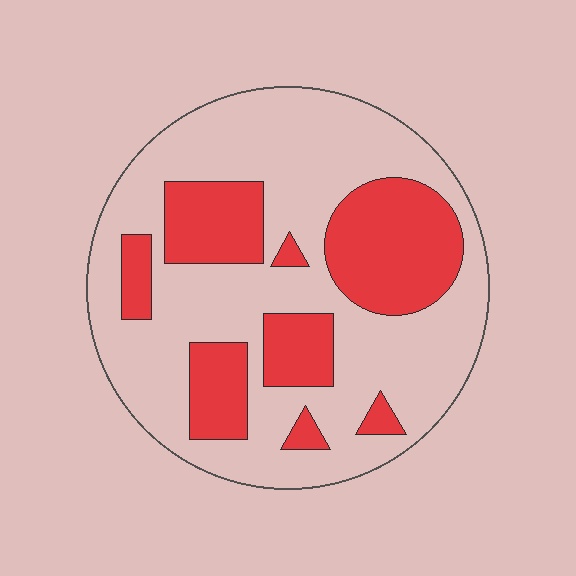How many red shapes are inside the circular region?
8.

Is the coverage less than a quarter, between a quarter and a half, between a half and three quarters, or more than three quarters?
Between a quarter and a half.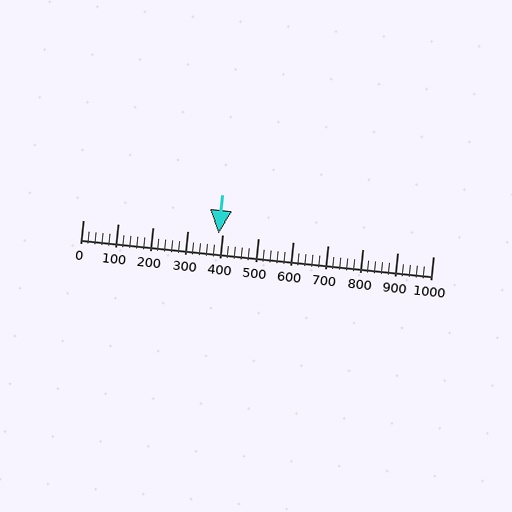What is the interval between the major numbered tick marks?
The major tick marks are spaced 100 units apart.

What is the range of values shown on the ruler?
The ruler shows values from 0 to 1000.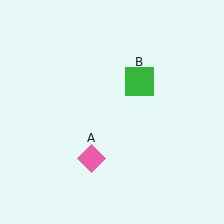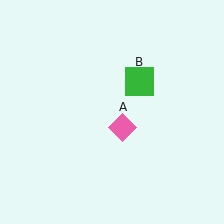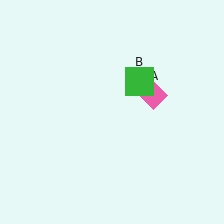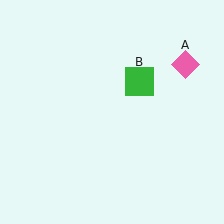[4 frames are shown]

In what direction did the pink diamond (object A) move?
The pink diamond (object A) moved up and to the right.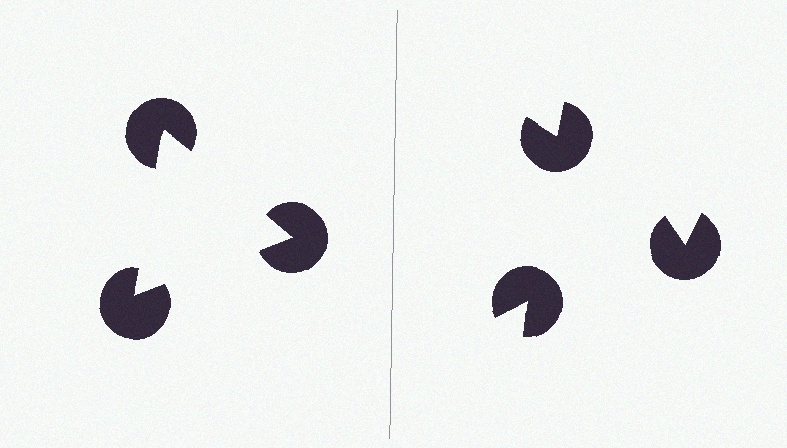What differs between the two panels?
The pac-man discs are positioned identically on both sides; only the wedge orientations differ. On the left they align to a triangle; on the right they are misaligned.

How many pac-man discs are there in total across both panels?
6 — 3 on each side.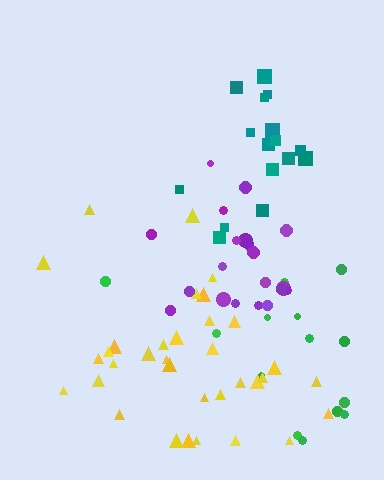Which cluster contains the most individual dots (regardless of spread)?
Yellow (34).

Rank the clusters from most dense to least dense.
teal, purple, yellow, green.